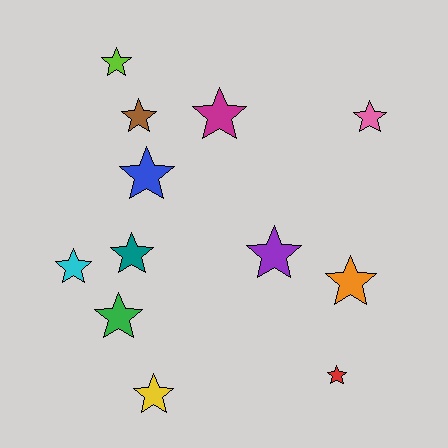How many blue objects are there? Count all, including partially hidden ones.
There is 1 blue object.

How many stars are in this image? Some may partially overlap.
There are 12 stars.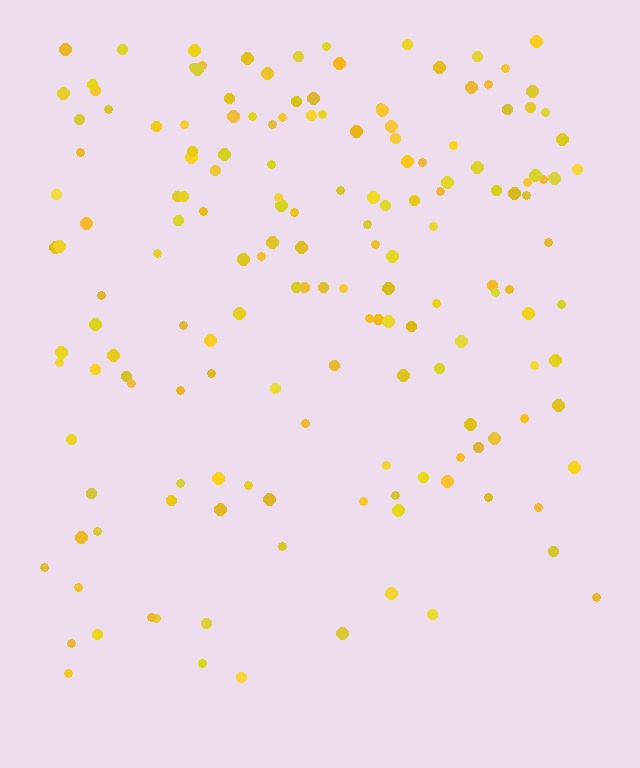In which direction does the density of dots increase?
From bottom to top, with the top side densest.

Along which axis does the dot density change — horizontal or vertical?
Vertical.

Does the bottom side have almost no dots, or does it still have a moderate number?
Still a moderate number, just noticeably fewer than the top.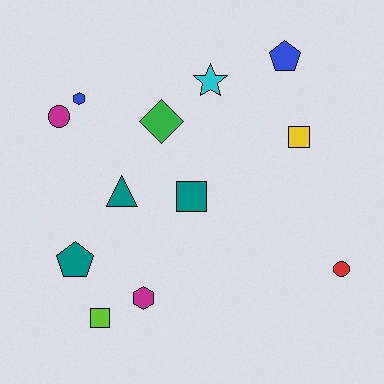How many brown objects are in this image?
There are no brown objects.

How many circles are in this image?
There are 2 circles.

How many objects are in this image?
There are 12 objects.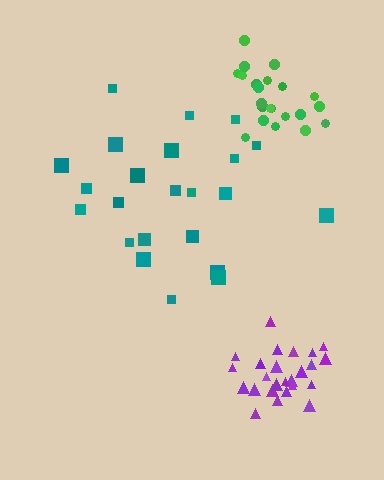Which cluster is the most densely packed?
Green.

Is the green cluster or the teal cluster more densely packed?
Green.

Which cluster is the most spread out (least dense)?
Teal.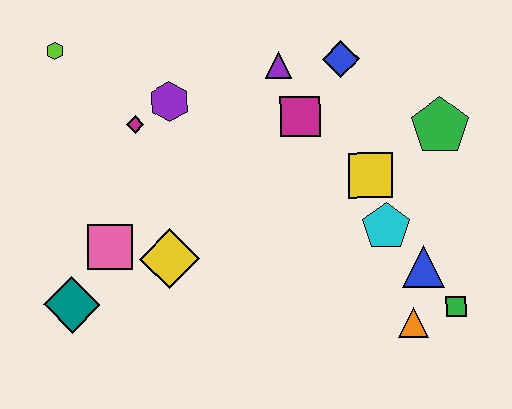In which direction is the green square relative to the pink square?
The green square is to the right of the pink square.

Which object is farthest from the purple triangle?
The teal diamond is farthest from the purple triangle.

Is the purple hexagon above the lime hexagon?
No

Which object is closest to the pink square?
The yellow diamond is closest to the pink square.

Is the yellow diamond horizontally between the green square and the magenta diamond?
Yes